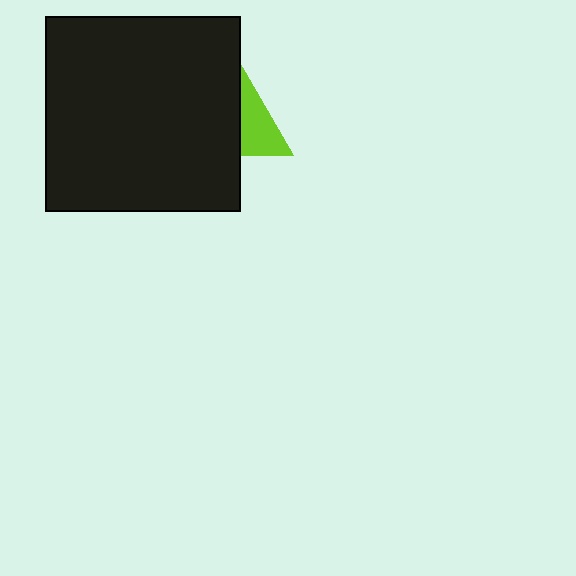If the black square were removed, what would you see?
You would see the complete lime triangle.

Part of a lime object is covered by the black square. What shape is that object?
It is a triangle.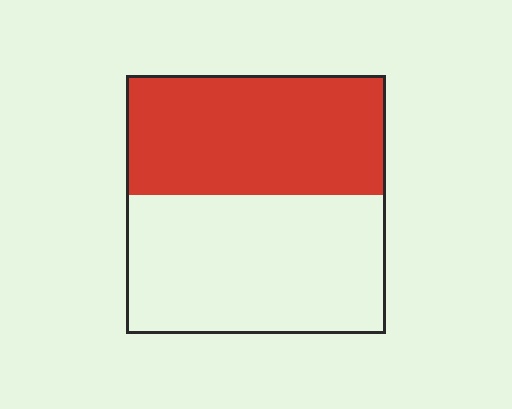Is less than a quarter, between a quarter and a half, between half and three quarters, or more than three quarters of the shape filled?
Between a quarter and a half.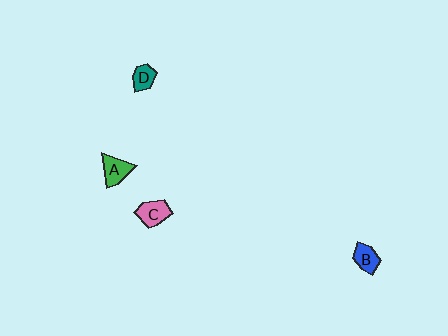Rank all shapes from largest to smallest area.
From largest to smallest: C (pink), A (green), B (blue), D (teal).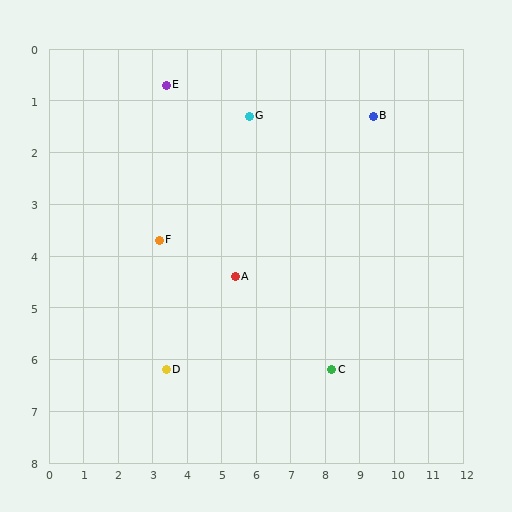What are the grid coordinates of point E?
Point E is at approximately (3.4, 0.7).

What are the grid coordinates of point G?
Point G is at approximately (5.8, 1.3).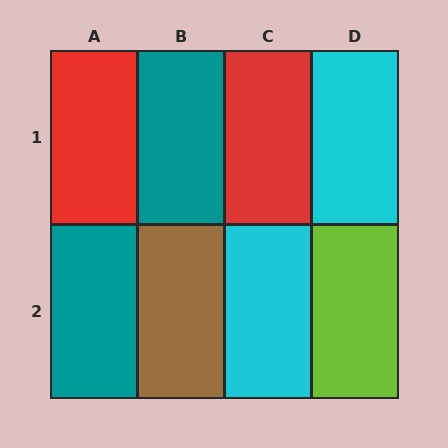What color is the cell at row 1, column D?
Cyan.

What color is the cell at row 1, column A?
Red.